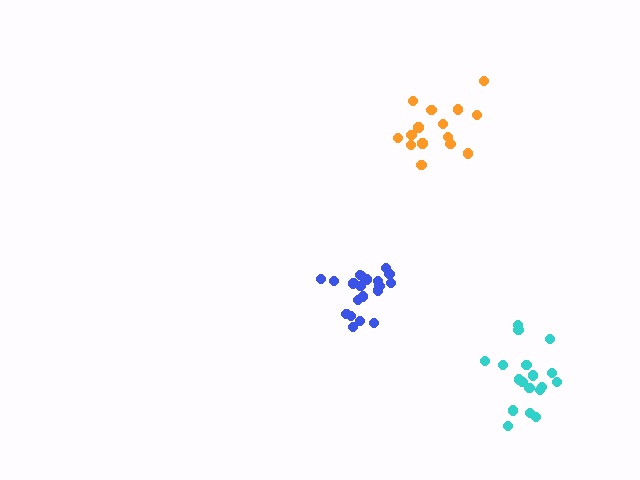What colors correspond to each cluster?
The clusters are colored: blue, orange, cyan.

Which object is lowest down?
The cyan cluster is bottommost.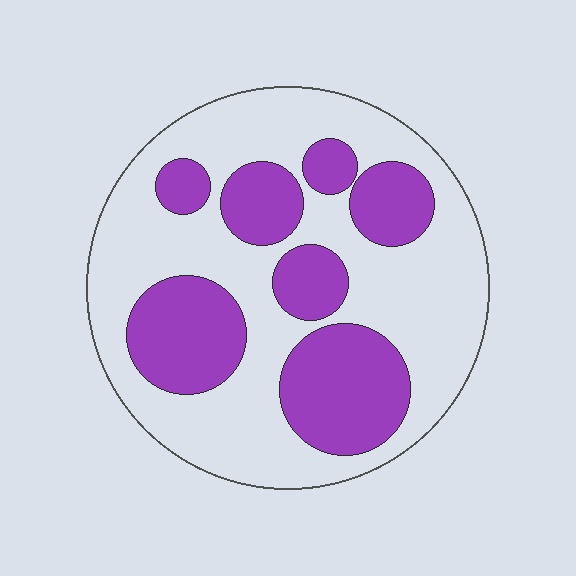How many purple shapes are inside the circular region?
7.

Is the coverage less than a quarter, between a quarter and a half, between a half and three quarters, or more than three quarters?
Between a quarter and a half.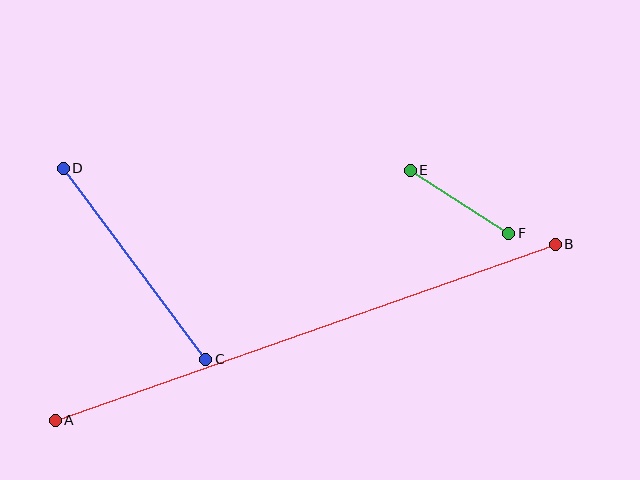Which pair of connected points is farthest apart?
Points A and B are farthest apart.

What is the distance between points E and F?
The distance is approximately 117 pixels.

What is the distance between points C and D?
The distance is approximately 238 pixels.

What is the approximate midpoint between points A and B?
The midpoint is at approximately (305, 332) pixels.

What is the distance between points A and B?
The distance is approximately 530 pixels.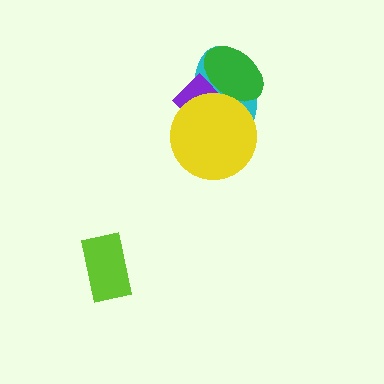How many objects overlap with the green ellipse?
3 objects overlap with the green ellipse.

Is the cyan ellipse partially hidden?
Yes, it is partially covered by another shape.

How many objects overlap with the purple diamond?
3 objects overlap with the purple diamond.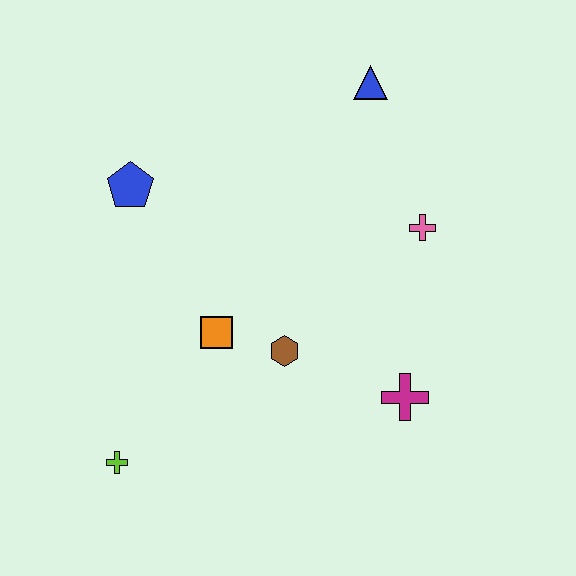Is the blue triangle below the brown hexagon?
No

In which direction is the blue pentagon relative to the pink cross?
The blue pentagon is to the left of the pink cross.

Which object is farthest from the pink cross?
The lime cross is farthest from the pink cross.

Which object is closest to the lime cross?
The orange square is closest to the lime cross.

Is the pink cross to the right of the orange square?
Yes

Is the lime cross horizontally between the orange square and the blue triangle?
No